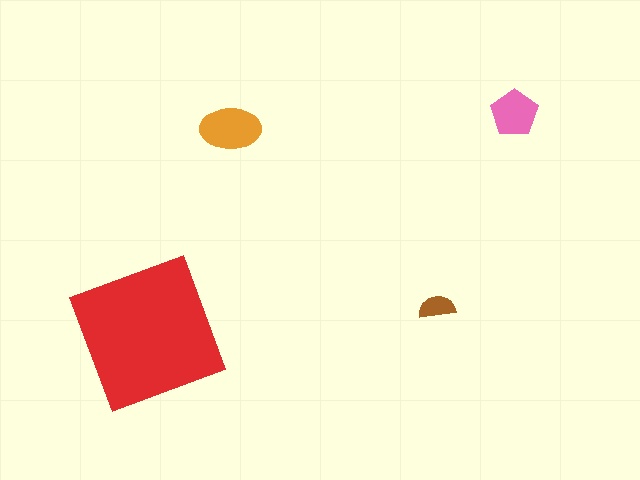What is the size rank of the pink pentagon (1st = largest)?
3rd.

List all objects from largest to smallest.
The red square, the orange ellipse, the pink pentagon, the brown semicircle.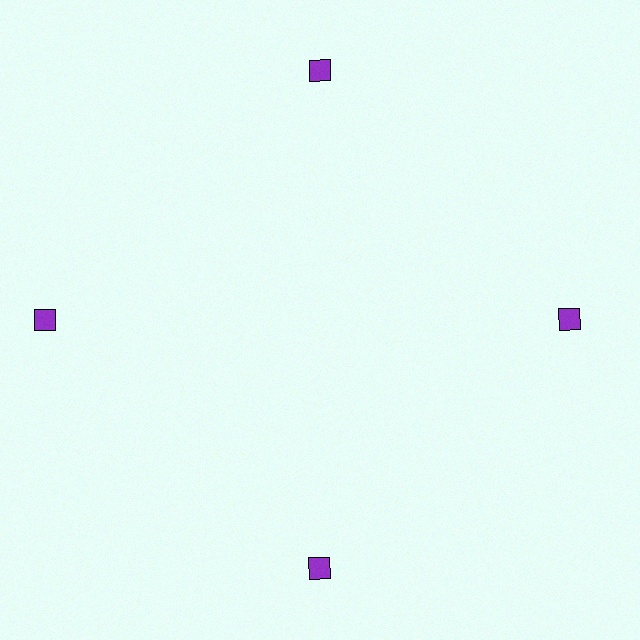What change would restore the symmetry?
The symmetry would be restored by moving it inward, back onto the ring so that all 4 diamonds sit at equal angles and equal distance from the center.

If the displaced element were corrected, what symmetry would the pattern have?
It would have 4-fold rotational symmetry — the pattern would map onto itself every 90 degrees.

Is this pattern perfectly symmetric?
No. The 4 purple diamonds are arranged in a ring, but one element near the 9 o'clock position is pushed outward from the center, breaking the 4-fold rotational symmetry.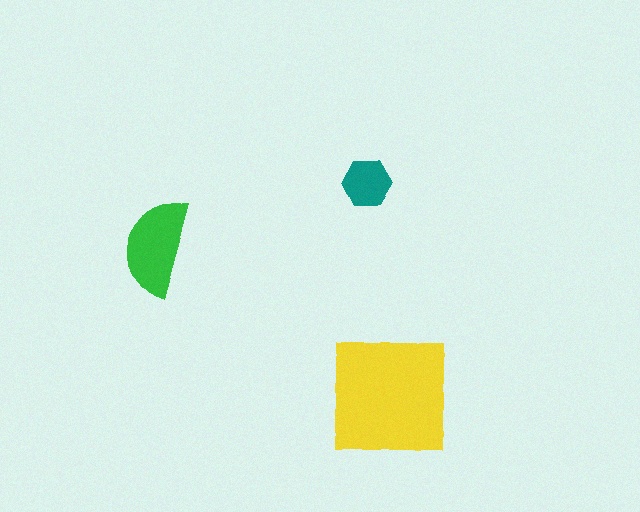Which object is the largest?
The yellow square.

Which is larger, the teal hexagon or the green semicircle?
The green semicircle.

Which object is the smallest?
The teal hexagon.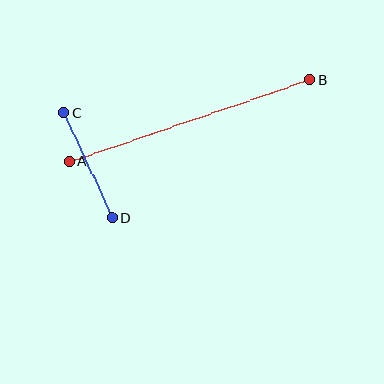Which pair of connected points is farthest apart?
Points A and B are farthest apart.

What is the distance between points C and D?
The distance is approximately 115 pixels.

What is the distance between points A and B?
The distance is approximately 254 pixels.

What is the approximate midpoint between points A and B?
The midpoint is at approximately (190, 121) pixels.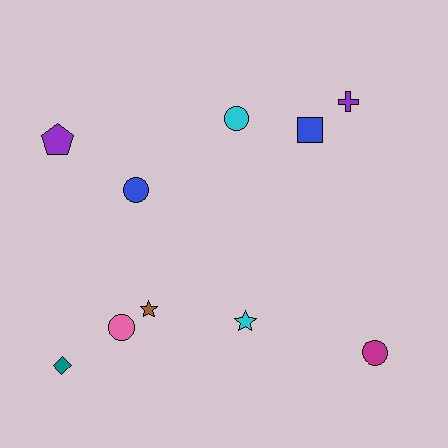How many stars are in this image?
There are 2 stars.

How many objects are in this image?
There are 10 objects.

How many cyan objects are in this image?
There are 2 cyan objects.